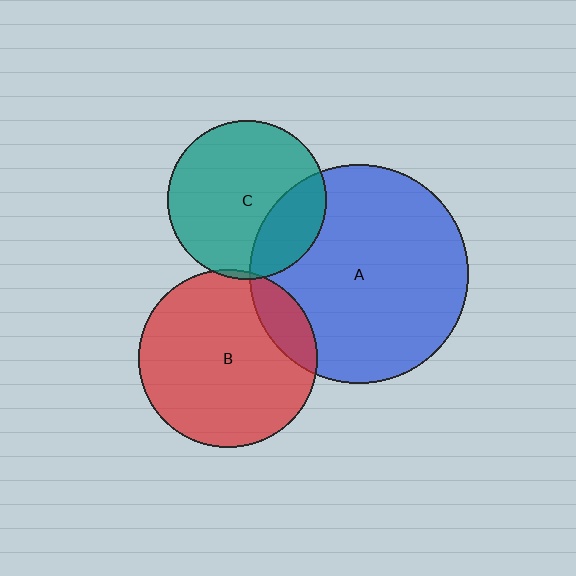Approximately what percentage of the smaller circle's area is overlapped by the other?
Approximately 5%.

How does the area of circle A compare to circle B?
Approximately 1.5 times.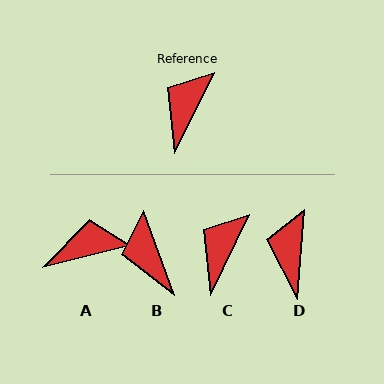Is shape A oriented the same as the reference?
No, it is off by about 50 degrees.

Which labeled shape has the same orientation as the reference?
C.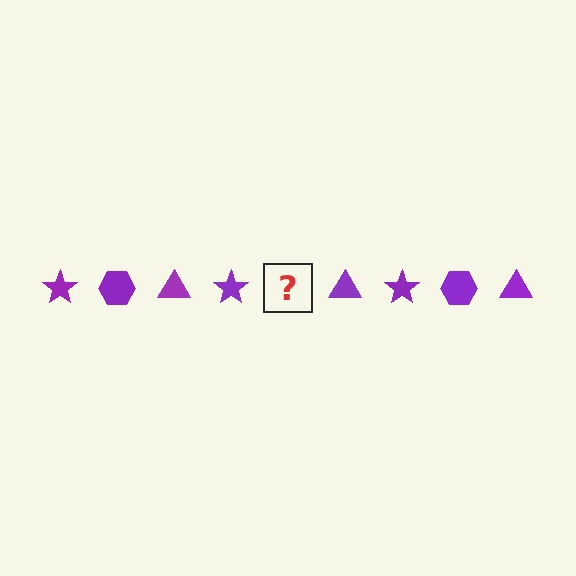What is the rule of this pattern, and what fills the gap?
The rule is that the pattern cycles through star, hexagon, triangle shapes in purple. The gap should be filled with a purple hexagon.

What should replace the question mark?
The question mark should be replaced with a purple hexagon.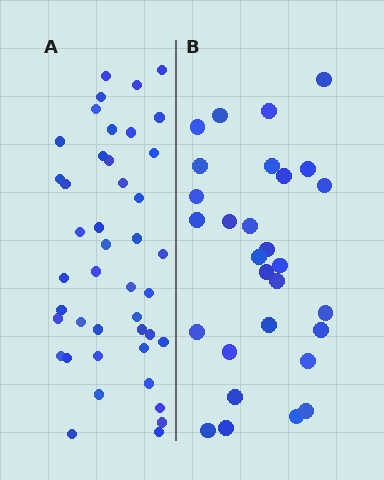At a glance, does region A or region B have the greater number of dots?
Region A (the left region) has more dots.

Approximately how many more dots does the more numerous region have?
Region A has approximately 15 more dots than region B.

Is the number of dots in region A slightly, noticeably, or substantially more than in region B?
Region A has substantially more. The ratio is roughly 1.5 to 1.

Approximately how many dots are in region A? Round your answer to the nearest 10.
About 40 dots. (The exact count is 43, which rounds to 40.)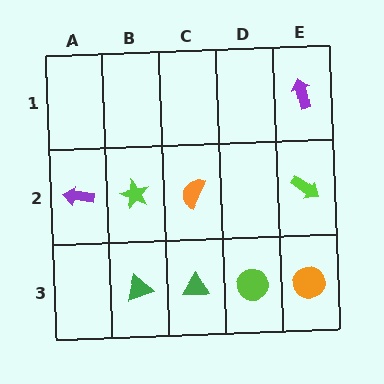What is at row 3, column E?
An orange circle.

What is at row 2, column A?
A purple arrow.